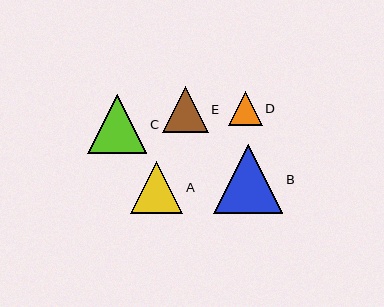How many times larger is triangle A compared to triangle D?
Triangle A is approximately 1.6 times the size of triangle D.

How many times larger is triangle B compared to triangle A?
Triangle B is approximately 1.3 times the size of triangle A.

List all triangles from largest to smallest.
From largest to smallest: B, C, A, E, D.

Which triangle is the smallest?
Triangle D is the smallest with a size of approximately 34 pixels.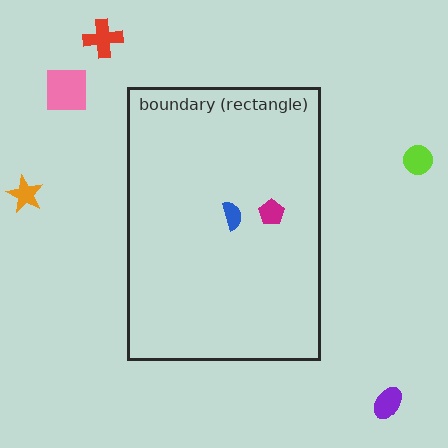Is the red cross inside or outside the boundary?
Outside.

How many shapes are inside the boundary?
2 inside, 5 outside.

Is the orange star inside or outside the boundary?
Outside.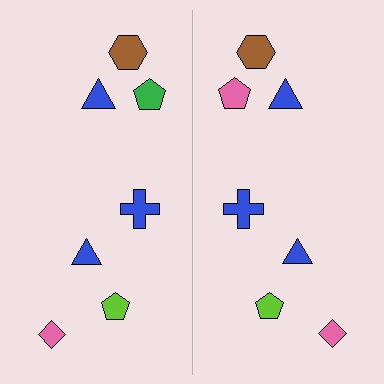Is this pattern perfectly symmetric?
No, the pattern is not perfectly symmetric. The pink pentagon on the right side breaks the symmetry — its mirror counterpart is green.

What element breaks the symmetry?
The pink pentagon on the right side breaks the symmetry — its mirror counterpart is green.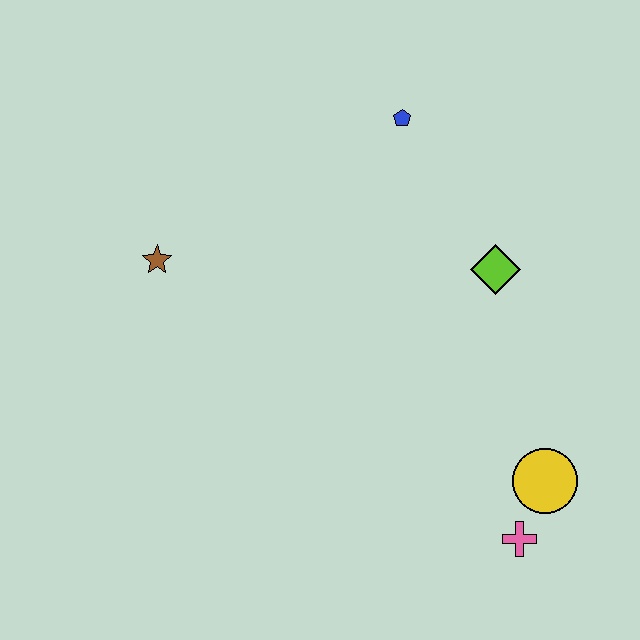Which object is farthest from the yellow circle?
The brown star is farthest from the yellow circle.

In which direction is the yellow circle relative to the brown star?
The yellow circle is to the right of the brown star.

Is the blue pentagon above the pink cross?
Yes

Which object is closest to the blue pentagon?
The lime diamond is closest to the blue pentagon.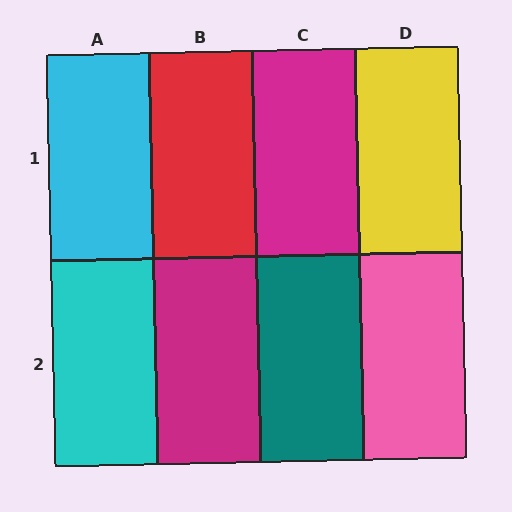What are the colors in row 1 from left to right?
Cyan, red, magenta, yellow.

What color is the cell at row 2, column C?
Teal.